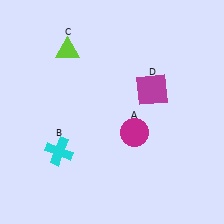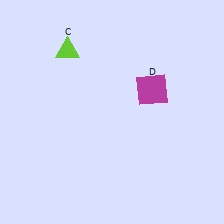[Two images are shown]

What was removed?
The magenta circle (A), the cyan cross (B) were removed in Image 2.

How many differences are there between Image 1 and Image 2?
There are 2 differences between the two images.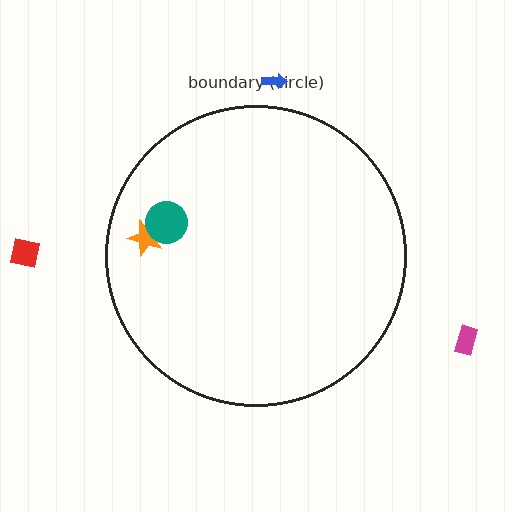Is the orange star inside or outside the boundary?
Inside.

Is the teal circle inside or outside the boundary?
Inside.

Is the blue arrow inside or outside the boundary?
Outside.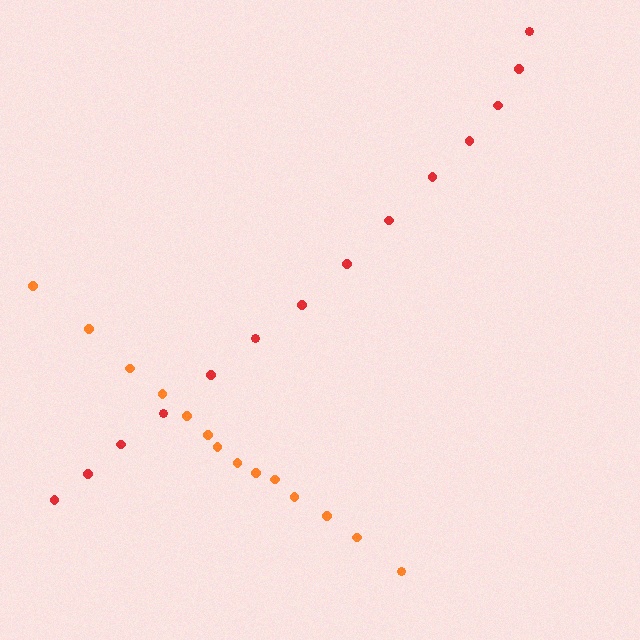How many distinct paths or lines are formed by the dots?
There are 2 distinct paths.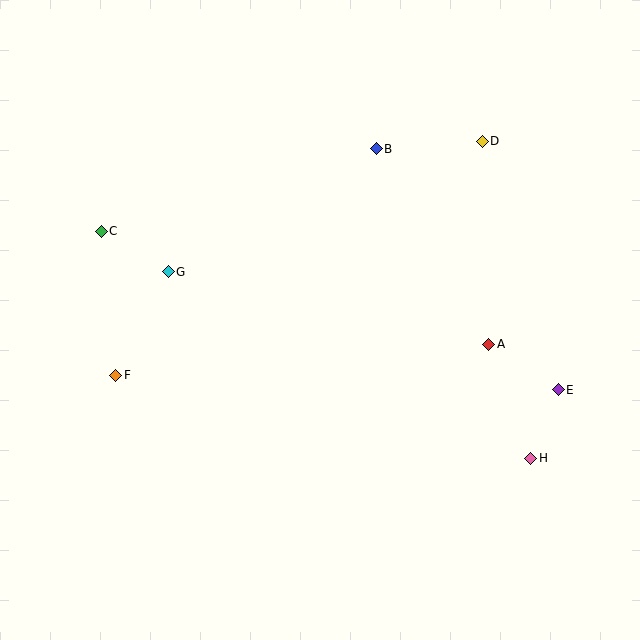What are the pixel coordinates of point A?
Point A is at (489, 344).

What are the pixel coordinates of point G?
Point G is at (168, 272).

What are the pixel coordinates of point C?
Point C is at (101, 232).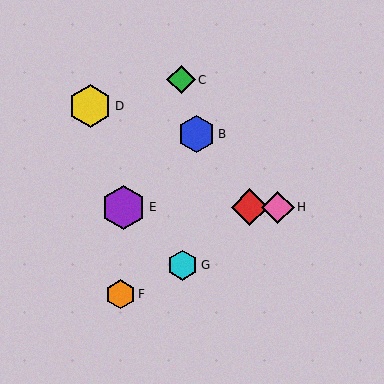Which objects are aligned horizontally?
Objects A, E, H are aligned horizontally.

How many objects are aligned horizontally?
3 objects (A, E, H) are aligned horizontally.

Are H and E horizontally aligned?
Yes, both are at y≈207.